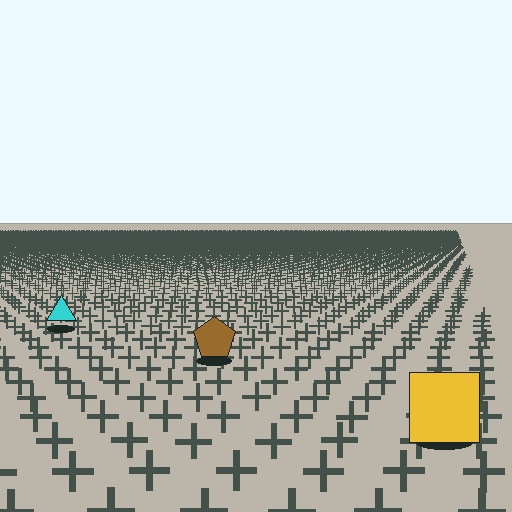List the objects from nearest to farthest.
From nearest to farthest: the yellow square, the brown pentagon, the cyan triangle.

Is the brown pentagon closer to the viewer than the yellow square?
No. The yellow square is closer — you can tell from the texture gradient: the ground texture is coarser near it.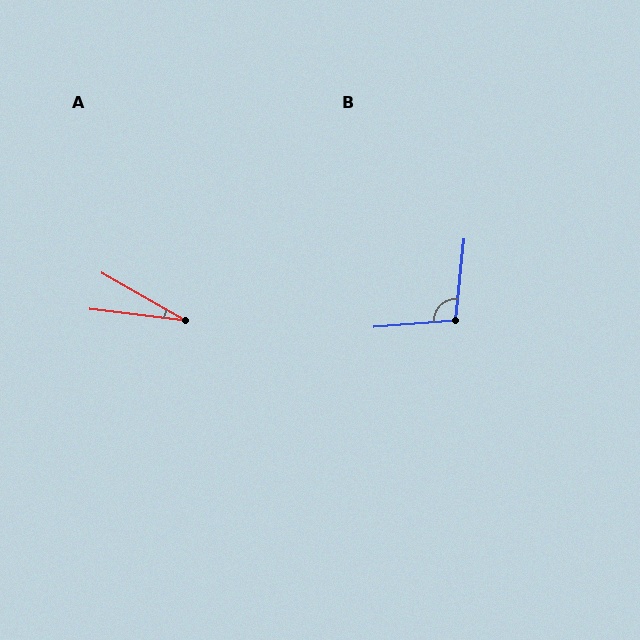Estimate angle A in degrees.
Approximately 23 degrees.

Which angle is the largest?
B, at approximately 100 degrees.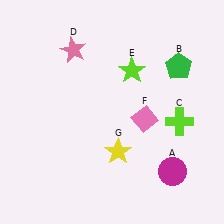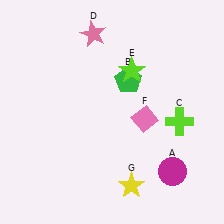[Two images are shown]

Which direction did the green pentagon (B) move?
The green pentagon (B) moved left.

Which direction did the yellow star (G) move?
The yellow star (G) moved down.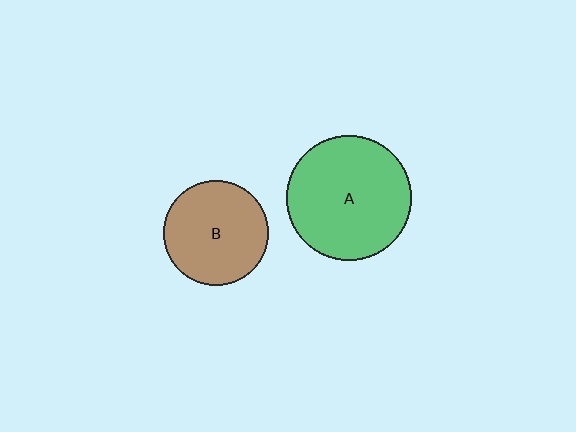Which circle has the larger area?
Circle A (green).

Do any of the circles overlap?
No, none of the circles overlap.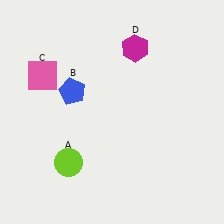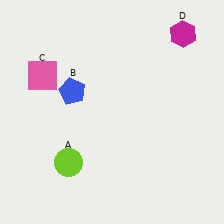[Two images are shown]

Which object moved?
The magenta hexagon (D) moved right.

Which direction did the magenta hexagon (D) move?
The magenta hexagon (D) moved right.